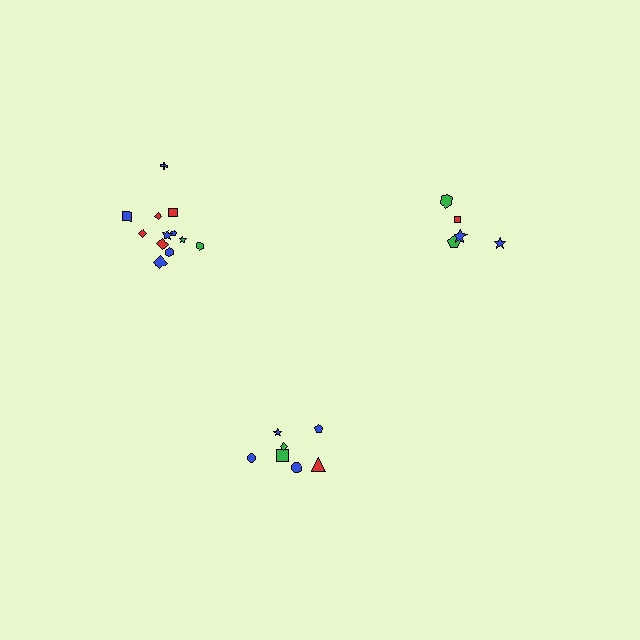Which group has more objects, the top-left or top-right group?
The top-left group.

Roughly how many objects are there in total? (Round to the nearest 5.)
Roughly 25 objects in total.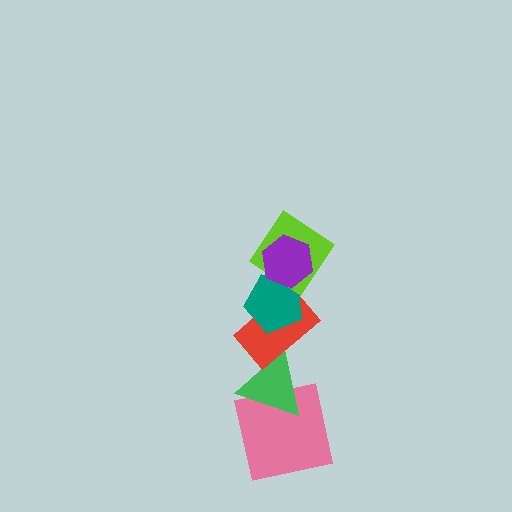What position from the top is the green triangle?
The green triangle is 5th from the top.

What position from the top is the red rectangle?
The red rectangle is 4th from the top.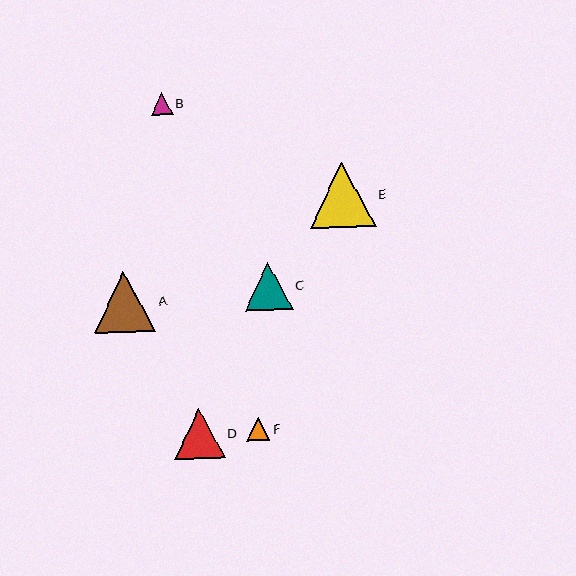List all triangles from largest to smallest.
From largest to smallest: E, A, D, C, F, B.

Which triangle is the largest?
Triangle E is the largest with a size of approximately 65 pixels.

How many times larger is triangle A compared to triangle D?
Triangle A is approximately 1.2 times the size of triangle D.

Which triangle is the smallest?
Triangle B is the smallest with a size of approximately 22 pixels.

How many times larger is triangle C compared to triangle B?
Triangle C is approximately 2.2 times the size of triangle B.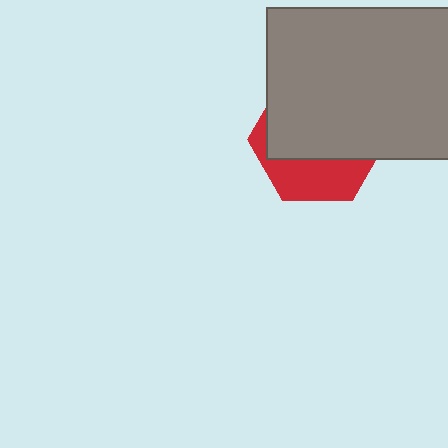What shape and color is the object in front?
The object in front is a gray rectangle.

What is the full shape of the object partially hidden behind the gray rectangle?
The partially hidden object is a red hexagon.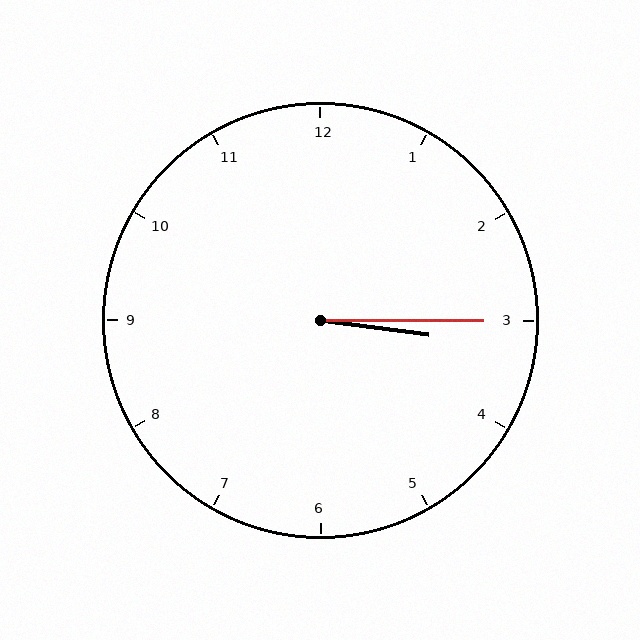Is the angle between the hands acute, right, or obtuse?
It is acute.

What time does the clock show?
3:15.